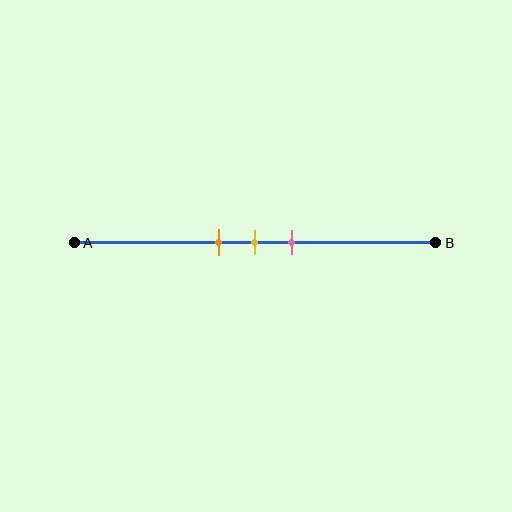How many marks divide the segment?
There are 3 marks dividing the segment.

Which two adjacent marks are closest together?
The orange and yellow marks are the closest adjacent pair.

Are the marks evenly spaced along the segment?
Yes, the marks are approximately evenly spaced.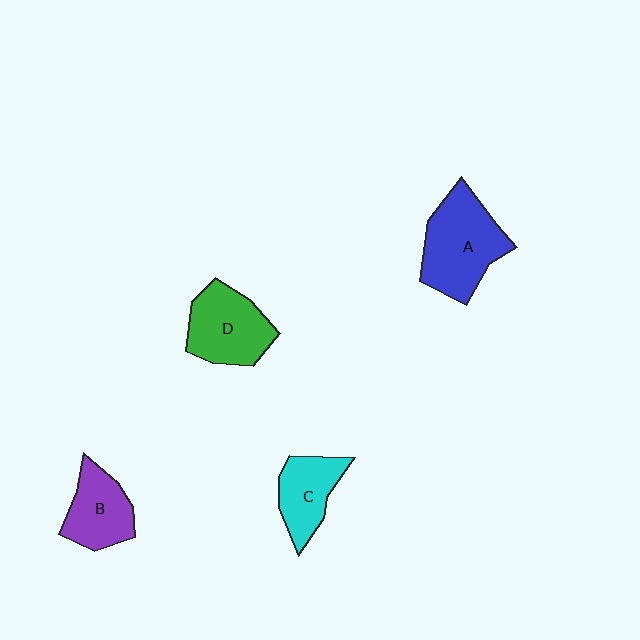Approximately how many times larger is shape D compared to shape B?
Approximately 1.2 times.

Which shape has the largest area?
Shape A (blue).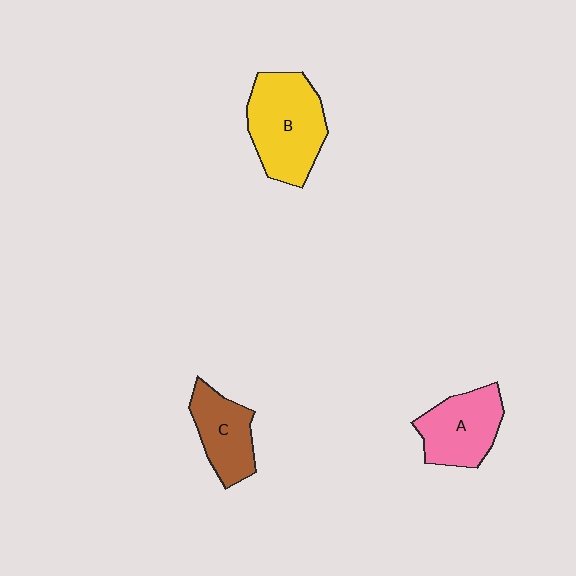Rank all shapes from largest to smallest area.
From largest to smallest: B (yellow), A (pink), C (brown).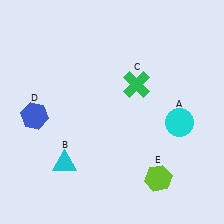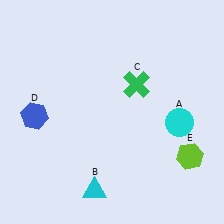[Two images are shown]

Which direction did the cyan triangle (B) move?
The cyan triangle (B) moved right.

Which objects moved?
The objects that moved are: the cyan triangle (B), the lime hexagon (E).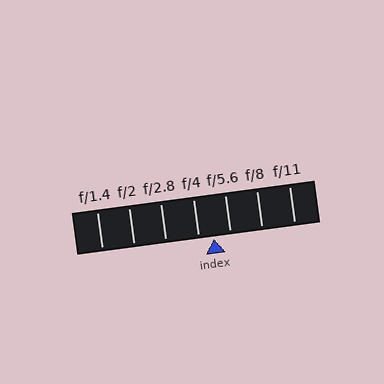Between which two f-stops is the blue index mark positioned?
The index mark is between f/4 and f/5.6.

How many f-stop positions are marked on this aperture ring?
There are 7 f-stop positions marked.